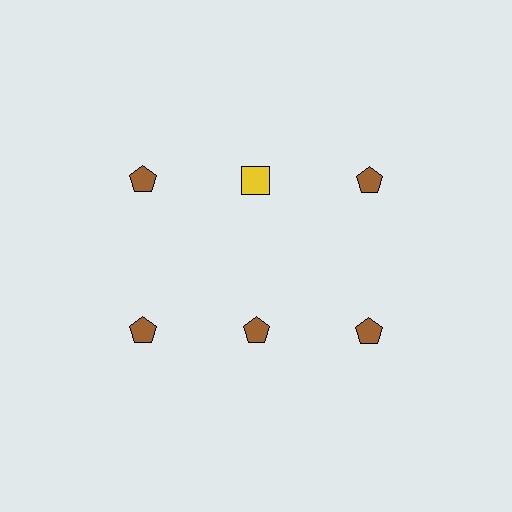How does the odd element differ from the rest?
It differs in both color (yellow instead of brown) and shape (square instead of pentagon).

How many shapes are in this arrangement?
There are 6 shapes arranged in a grid pattern.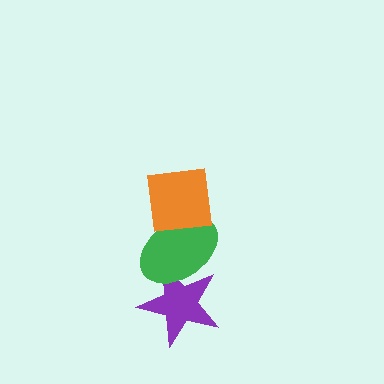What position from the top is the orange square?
The orange square is 1st from the top.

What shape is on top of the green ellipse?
The orange square is on top of the green ellipse.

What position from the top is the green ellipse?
The green ellipse is 2nd from the top.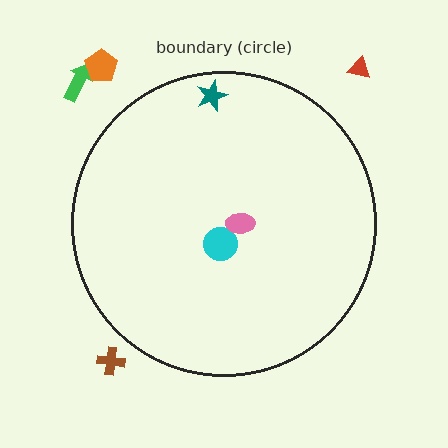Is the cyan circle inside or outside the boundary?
Inside.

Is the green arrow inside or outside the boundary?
Outside.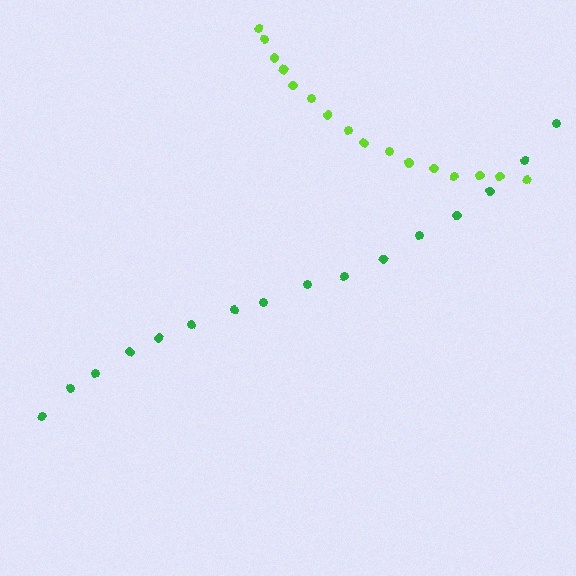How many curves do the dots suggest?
There are 2 distinct paths.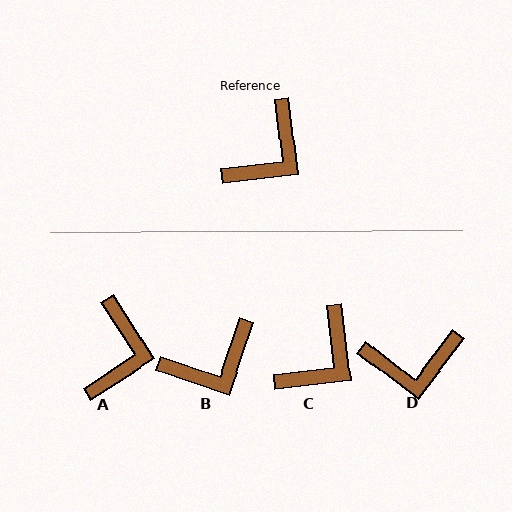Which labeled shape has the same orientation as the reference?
C.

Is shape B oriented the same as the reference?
No, it is off by about 25 degrees.